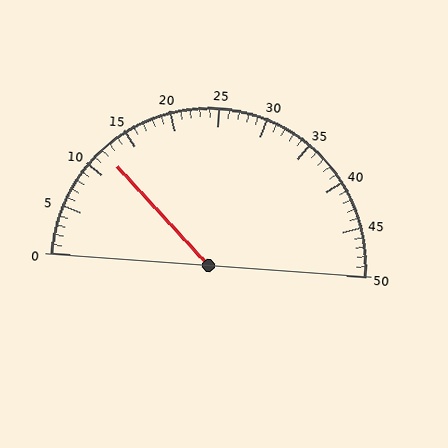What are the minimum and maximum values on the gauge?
The gauge ranges from 0 to 50.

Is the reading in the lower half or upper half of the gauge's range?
The reading is in the lower half of the range (0 to 50).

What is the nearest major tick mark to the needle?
The nearest major tick mark is 10.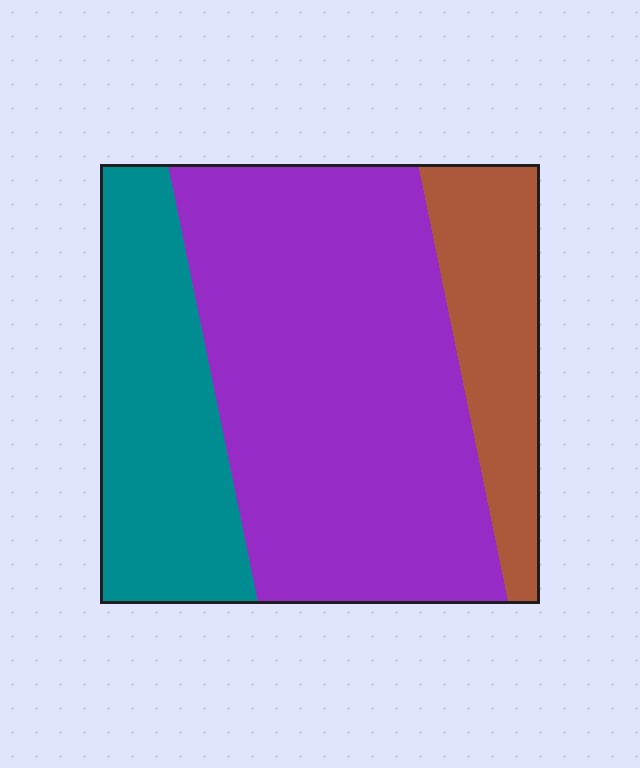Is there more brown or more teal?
Teal.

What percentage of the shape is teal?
Teal covers 26% of the shape.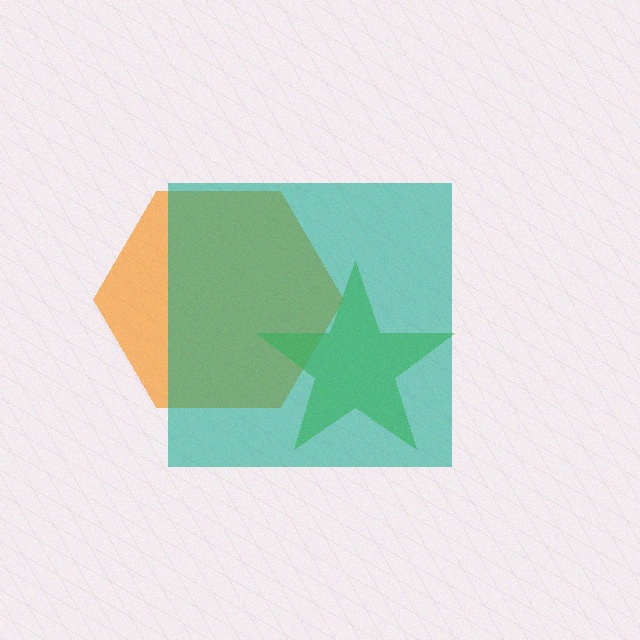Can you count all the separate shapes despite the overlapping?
Yes, there are 3 separate shapes.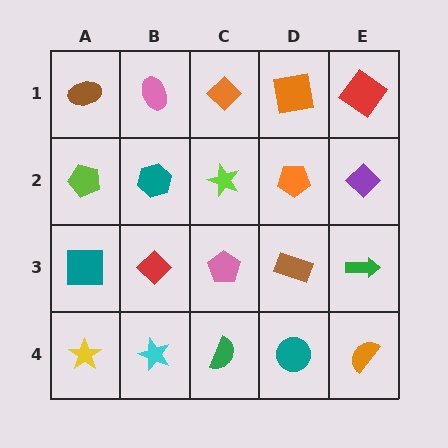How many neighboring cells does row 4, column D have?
3.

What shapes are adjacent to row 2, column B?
A pink ellipse (row 1, column B), a red diamond (row 3, column B), a lime pentagon (row 2, column A), a lime star (row 2, column C).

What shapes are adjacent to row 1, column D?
An orange pentagon (row 2, column D), an orange diamond (row 1, column C), a red diamond (row 1, column E).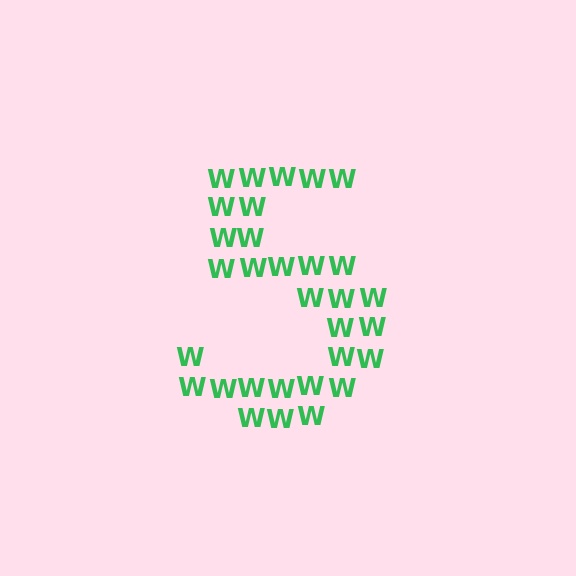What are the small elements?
The small elements are letter W's.